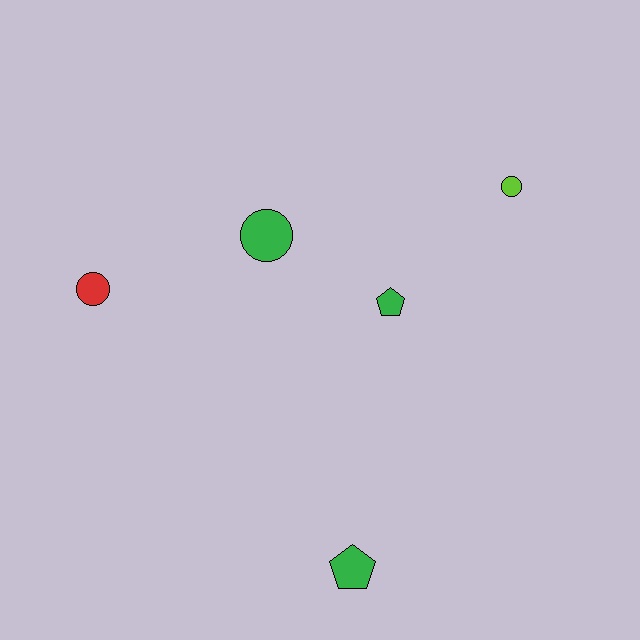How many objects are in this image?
There are 5 objects.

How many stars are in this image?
There are no stars.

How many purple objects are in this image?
There are no purple objects.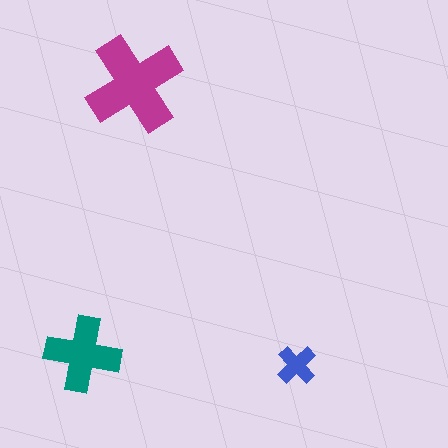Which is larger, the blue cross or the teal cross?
The teal one.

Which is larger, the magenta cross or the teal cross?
The magenta one.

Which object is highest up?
The magenta cross is topmost.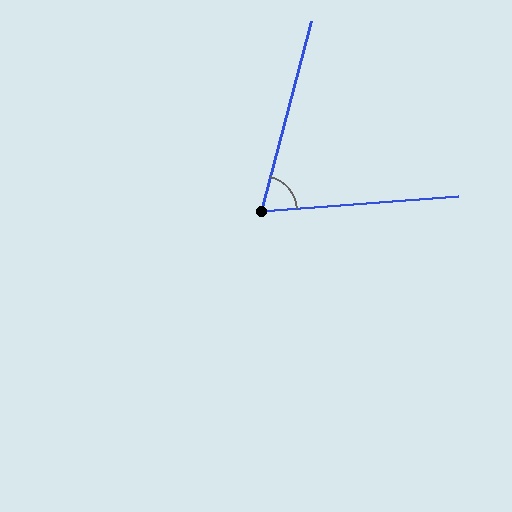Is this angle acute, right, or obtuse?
It is acute.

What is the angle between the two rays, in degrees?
Approximately 71 degrees.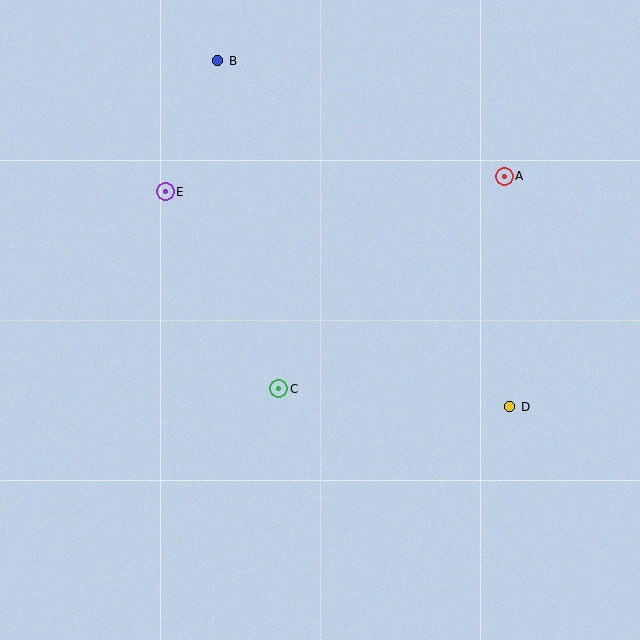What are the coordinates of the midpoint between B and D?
The midpoint between B and D is at (364, 234).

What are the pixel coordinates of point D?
Point D is at (510, 407).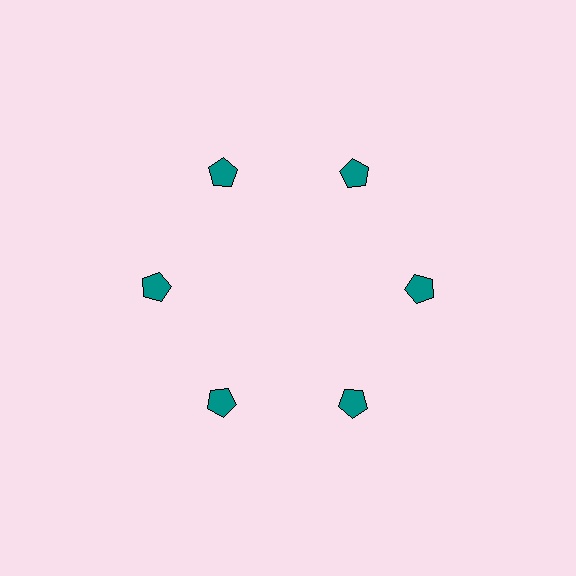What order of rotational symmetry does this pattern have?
This pattern has 6-fold rotational symmetry.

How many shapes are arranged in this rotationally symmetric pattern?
There are 6 shapes, arranged in 6 groups of 1.